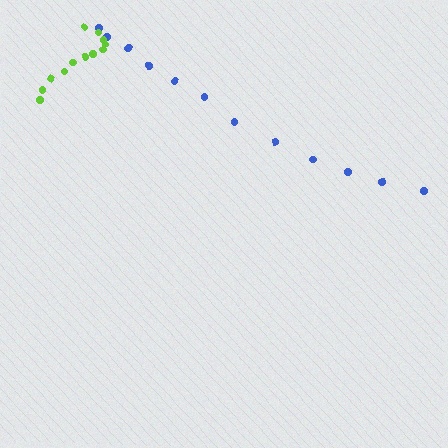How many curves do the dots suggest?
There are 2 distinct paths.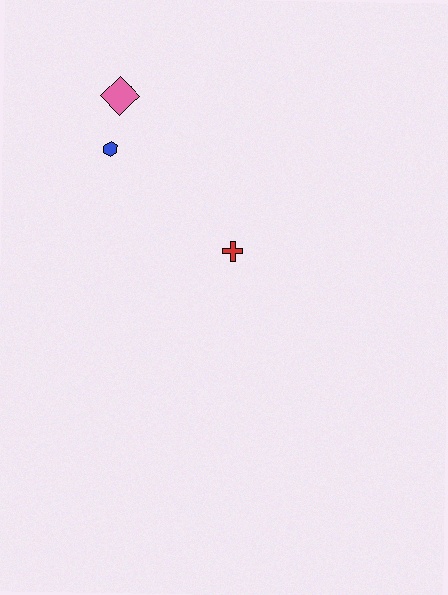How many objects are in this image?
There are 3 objects.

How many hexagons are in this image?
There is 1 hexagon.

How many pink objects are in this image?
There is 1 pink object.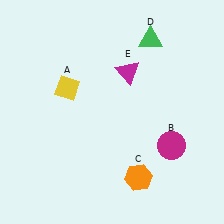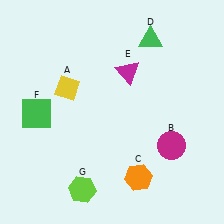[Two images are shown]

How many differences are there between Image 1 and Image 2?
There are 2 differences between the two images.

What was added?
A green square (F), a lime hexagon (G) were added in Image 2.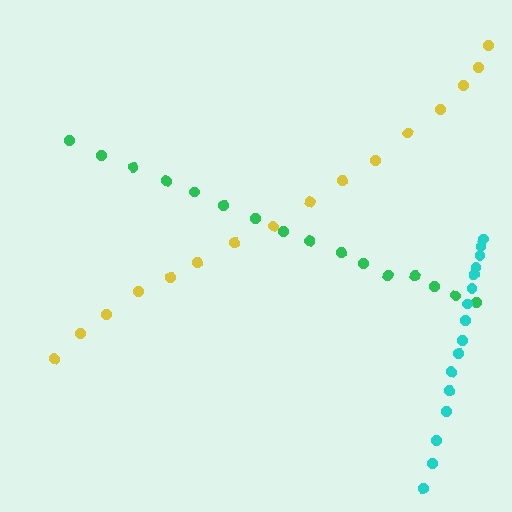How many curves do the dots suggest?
There are 3 distinct paths.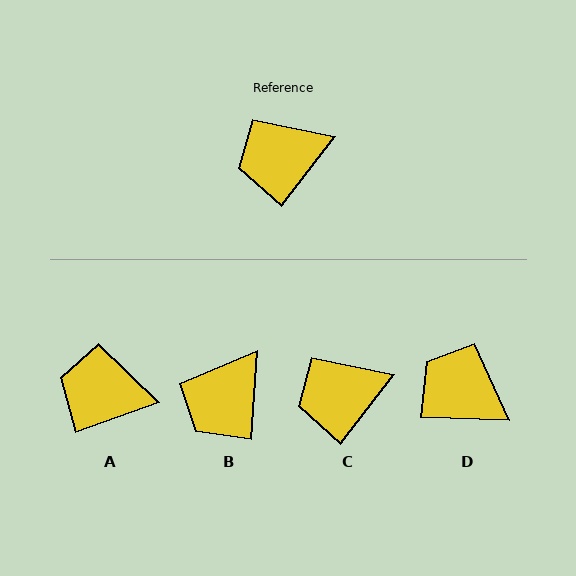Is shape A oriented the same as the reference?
No, it is off by about 33 degrees.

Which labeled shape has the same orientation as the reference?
C.